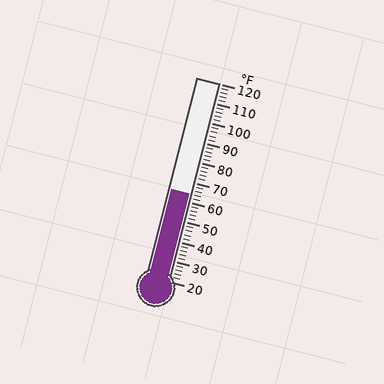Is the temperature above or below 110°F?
The temperature is below 110°F.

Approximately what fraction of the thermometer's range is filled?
The thermometer is filled to approximately 45% of its range.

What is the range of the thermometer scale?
The thermometer scale ranges from 20°F to 120°F.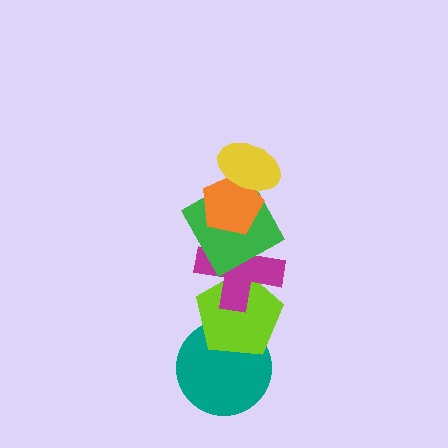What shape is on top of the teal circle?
The lime pentagon is on top of the teal circle.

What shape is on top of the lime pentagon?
The magenta cross is on top of the lime pentagon.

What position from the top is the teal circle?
The teal circle is 6th from the top.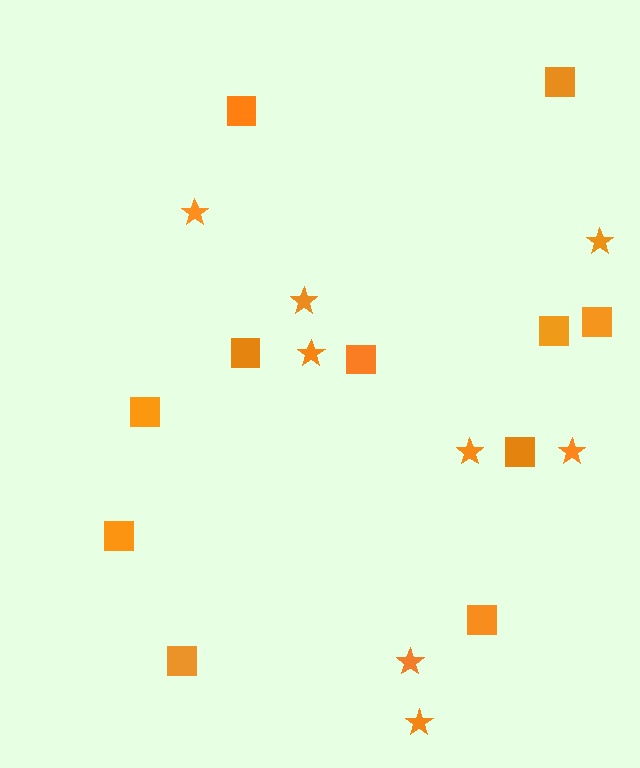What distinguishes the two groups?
There are 2 groups: one group of stars (8) and one group of squares (11).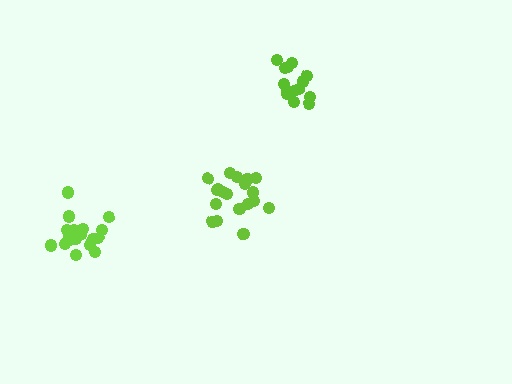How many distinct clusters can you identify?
There are 3 distinct clusters.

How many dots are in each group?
Group 1: 18 dots, Group 2: 14 dots, Group 3: 19 dots (51 total).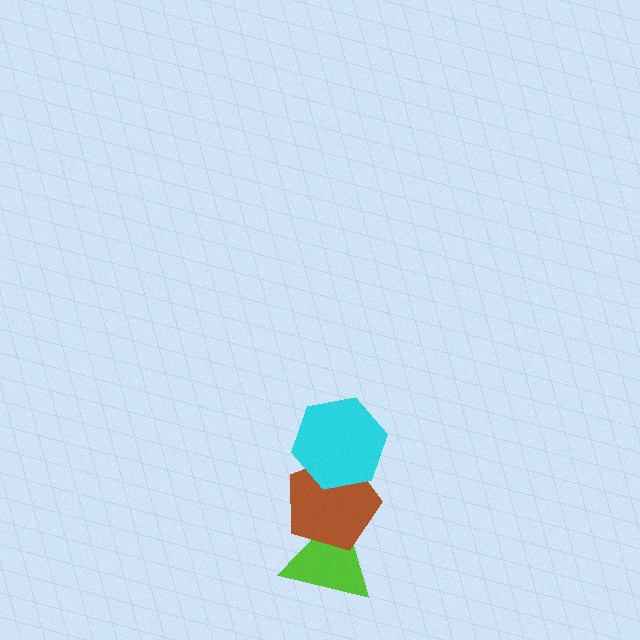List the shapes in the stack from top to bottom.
From top to bottom: the cyan hexagon, the brown pentagon, the lime triangle.